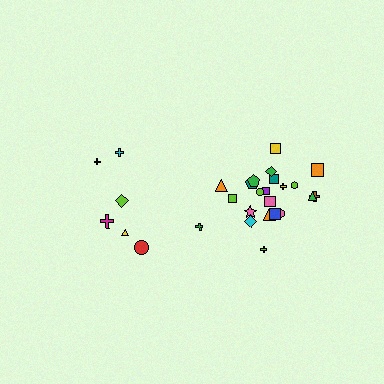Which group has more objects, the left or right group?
The right group.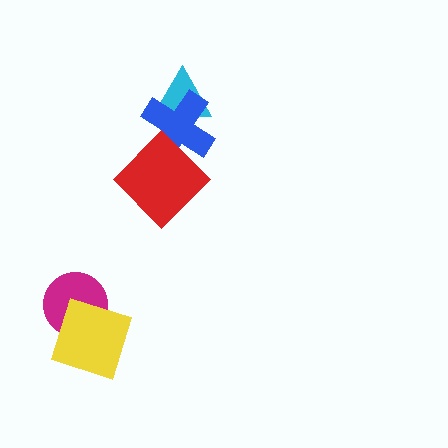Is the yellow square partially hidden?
No, no other shape covers it.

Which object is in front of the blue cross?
The red diamond is in front of the blue cross.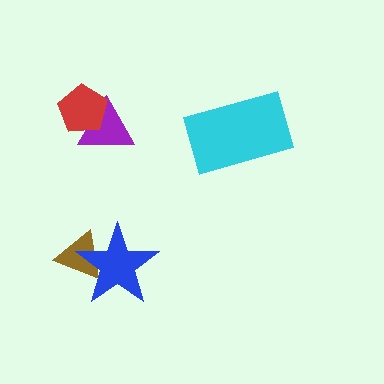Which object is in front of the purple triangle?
The red pentagon is in front of the purple triangle.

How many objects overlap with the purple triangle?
1 object overlaps with the purple triangle.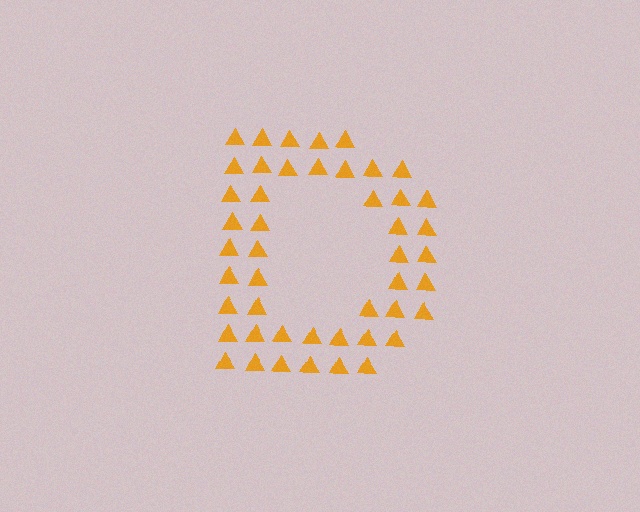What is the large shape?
The large shape is the letter D.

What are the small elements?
The small elements are triangles.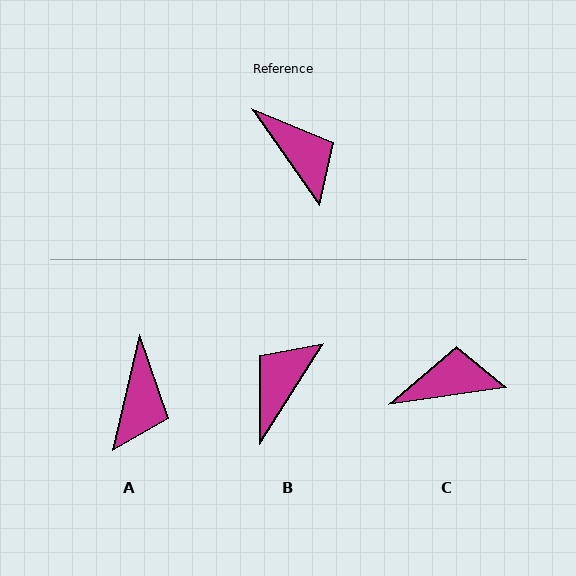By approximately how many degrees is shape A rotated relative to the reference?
Approximately 49 degrees clockwise.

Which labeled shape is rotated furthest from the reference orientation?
B, about 112 degrees away.